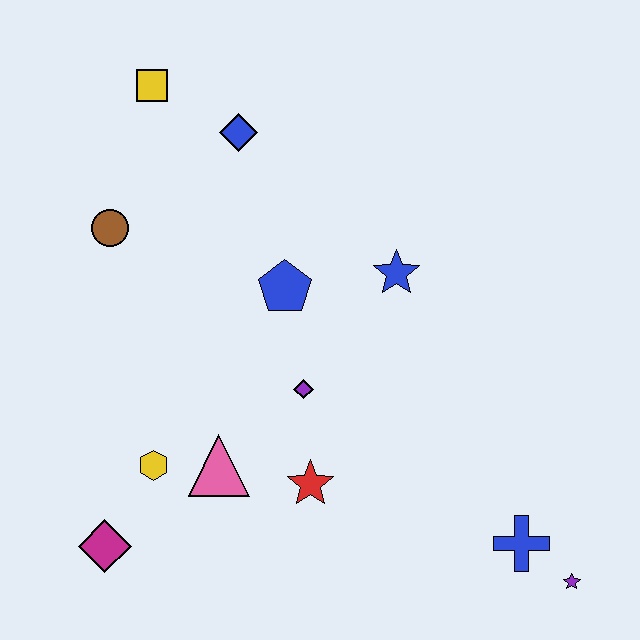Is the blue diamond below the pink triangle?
No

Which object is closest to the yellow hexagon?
The pink triangle is closest to the yellow hexagon.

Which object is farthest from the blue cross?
The yellow square is farthest from the blue cross.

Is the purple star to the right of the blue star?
Yes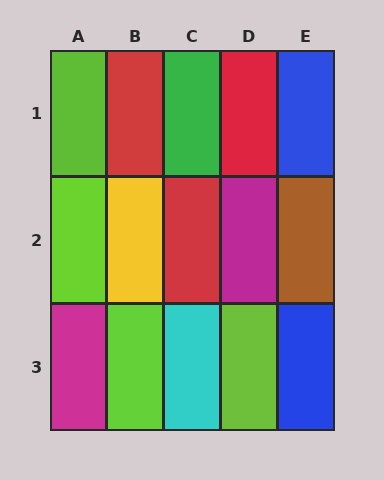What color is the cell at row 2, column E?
Brown.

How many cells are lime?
4 cells are lime.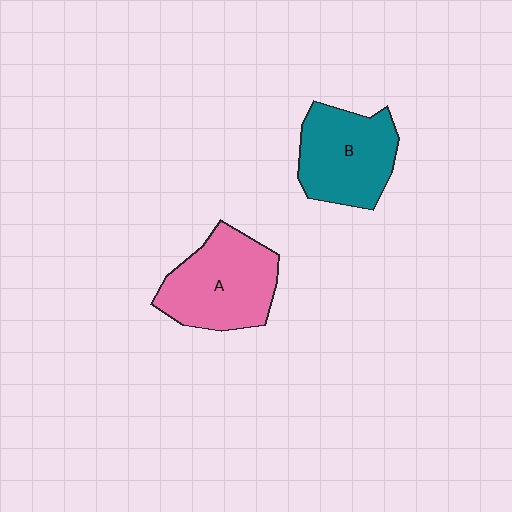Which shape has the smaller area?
Shape B (teal).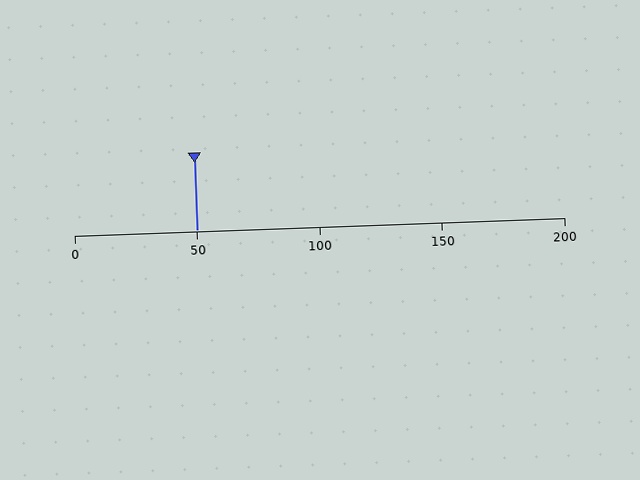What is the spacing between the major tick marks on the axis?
The major ticks are spaced 50 apart.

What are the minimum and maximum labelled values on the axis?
The axis runs from 0 to 200.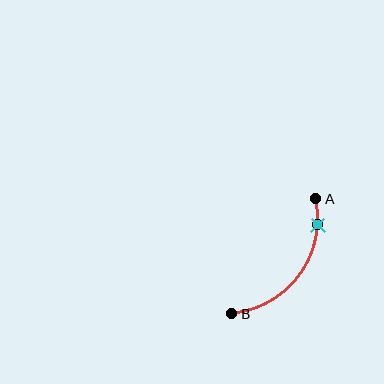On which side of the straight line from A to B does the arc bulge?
The arc bulges below and to the right of the straight line connecting A and B.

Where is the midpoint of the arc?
The arc midpoint is the point on the curve farthest from the straight line joining A and B. It sits below and to the right of that line.